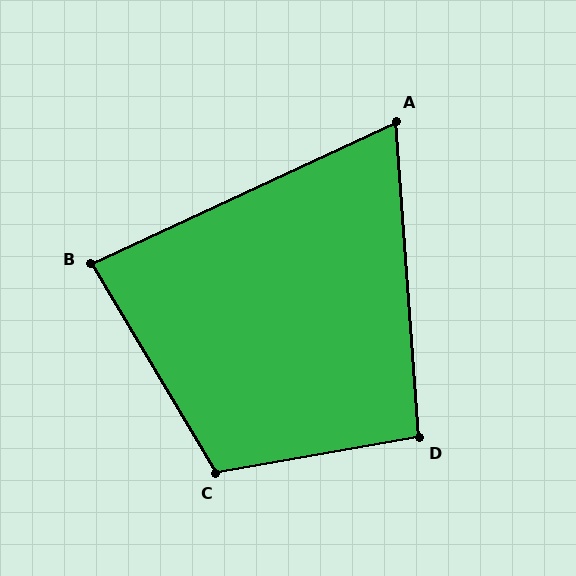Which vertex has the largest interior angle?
C, at approximately 111 degrees.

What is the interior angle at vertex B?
Approximately 84 degrees (acute).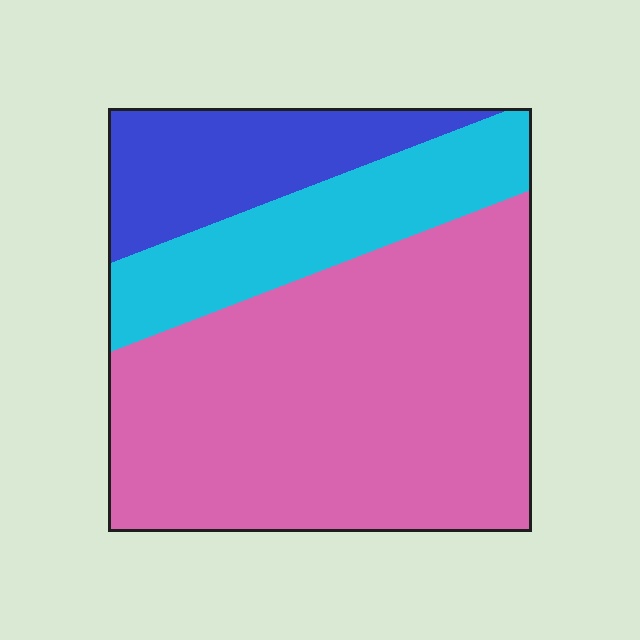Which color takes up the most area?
Pink, at roughly 60%.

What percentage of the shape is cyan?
Cyan covers around 20% of the shape.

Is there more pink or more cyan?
Pink.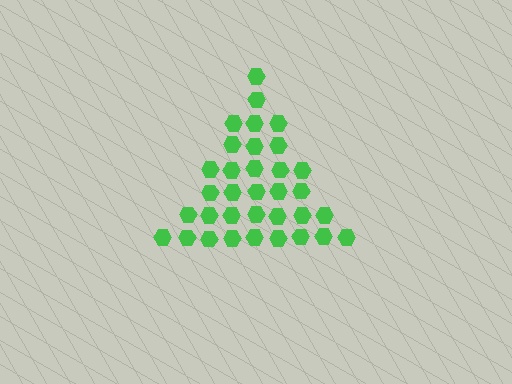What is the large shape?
The large shape is a triangle.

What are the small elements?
The small elements are hexagons.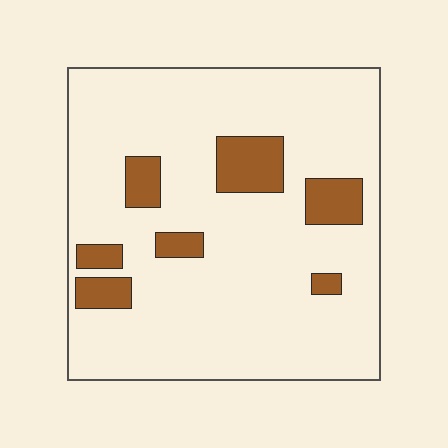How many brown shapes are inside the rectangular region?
7.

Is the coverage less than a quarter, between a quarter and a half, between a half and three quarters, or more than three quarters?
Less than a quarter.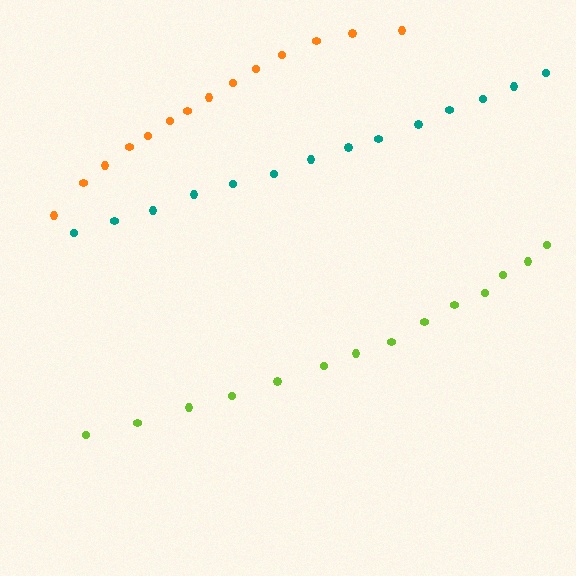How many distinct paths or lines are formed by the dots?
There are 3 distinct paths.